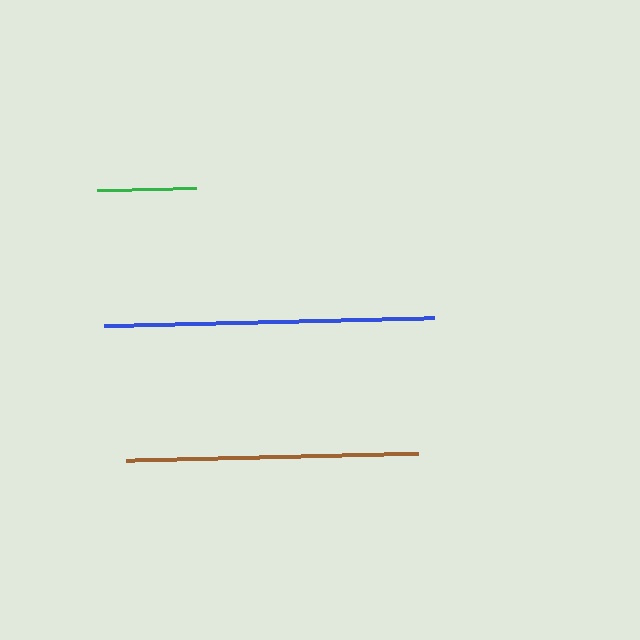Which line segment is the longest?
The blue line is the longest at approximately 330 pixels.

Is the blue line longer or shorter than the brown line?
The blue line is longer than the brown line.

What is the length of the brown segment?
The brown segment is approximately 292 pixels long.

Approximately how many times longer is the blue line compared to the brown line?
The blue line is approximately 1.1 times the length of the brown line.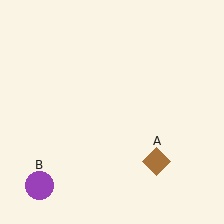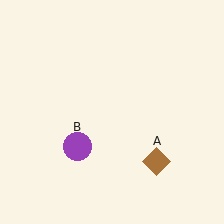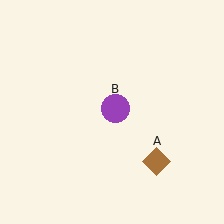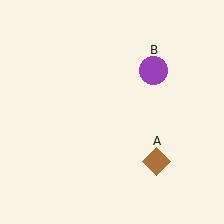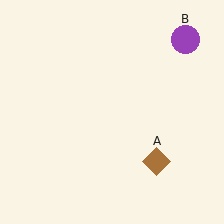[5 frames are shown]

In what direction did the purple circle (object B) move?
The purple circle (object B) moved up and to the right.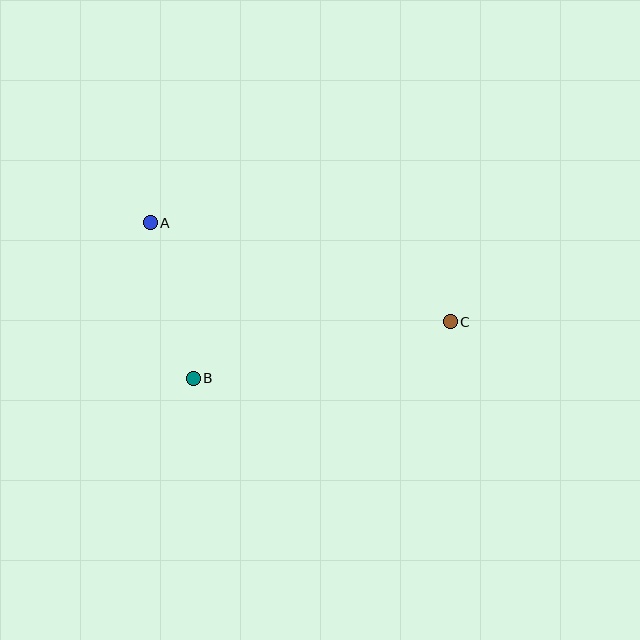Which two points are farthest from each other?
Points A and C are farthest from each other.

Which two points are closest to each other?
Points A and B are closest to each other.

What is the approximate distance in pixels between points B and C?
The distance between B and C is approximately 263 pixels.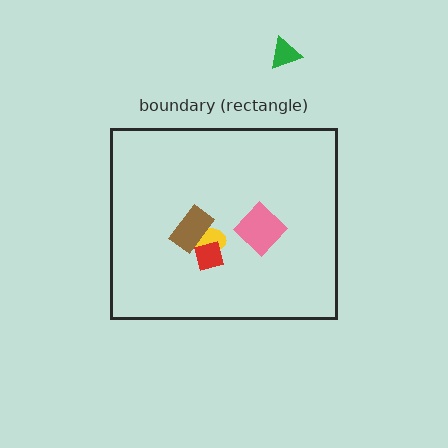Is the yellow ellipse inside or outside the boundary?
Inside.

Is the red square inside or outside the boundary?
Inside.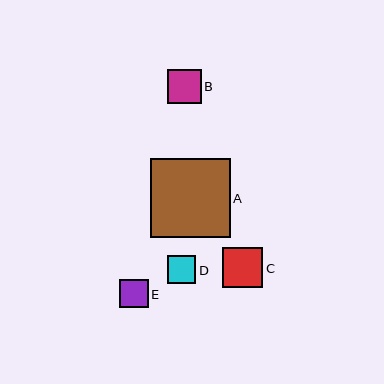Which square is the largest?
Square A is the largest with a size of approximately 79 pixels.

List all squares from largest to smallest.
From largest to smallest: A, C, B, E, D.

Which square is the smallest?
Square D is the smallest with a size of approximately 28 pixels.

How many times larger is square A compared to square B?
Square A is approximately 2.3 times the size of square B.